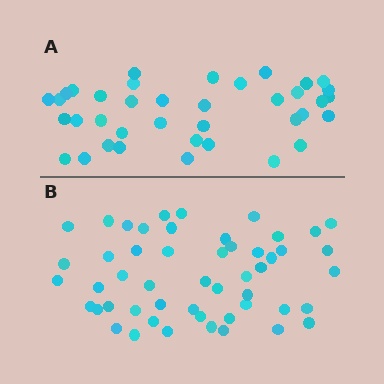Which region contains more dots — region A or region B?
Region B (the bottom region) has more dots.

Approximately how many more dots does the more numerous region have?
Region B has approximately 15 more dots than region A.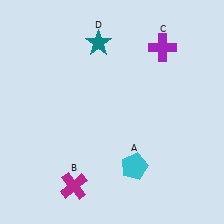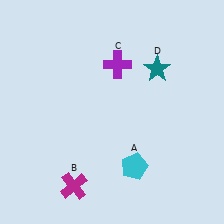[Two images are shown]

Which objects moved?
The objects that moved are: the purple cross (C), the teal star (D).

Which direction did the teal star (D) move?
The teal star (D) moved right.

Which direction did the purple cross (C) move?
The purple cross (C) moved left.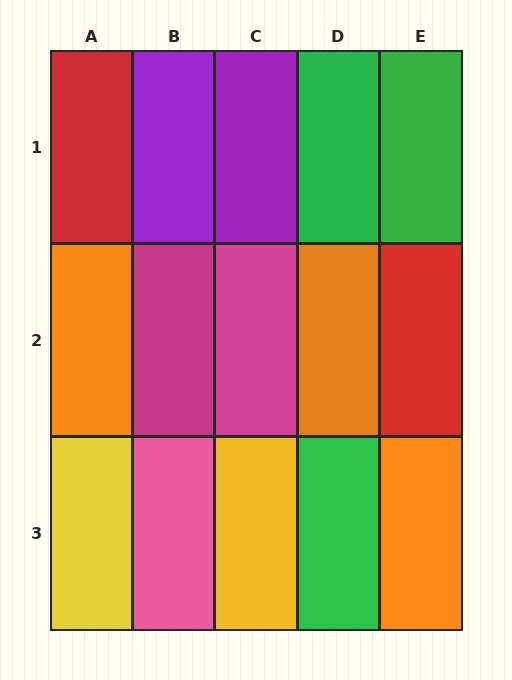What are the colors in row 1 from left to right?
Red, purple, purple, green, green.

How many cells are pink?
1 cell is pink.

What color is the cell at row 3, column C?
Yellow.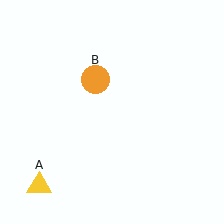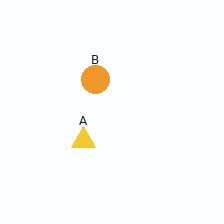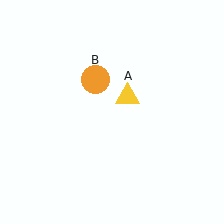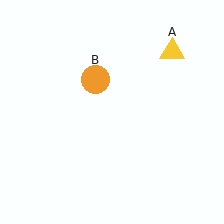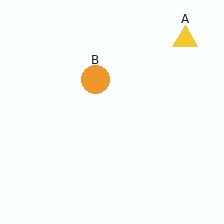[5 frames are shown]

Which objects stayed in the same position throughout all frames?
Orange circle (object B) remained stationary.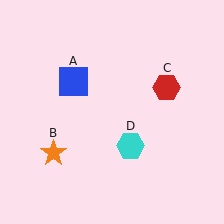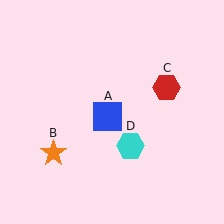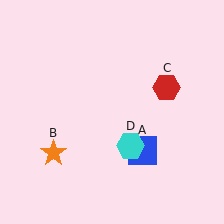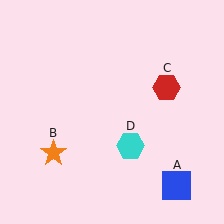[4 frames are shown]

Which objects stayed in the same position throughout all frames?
Orange star (object B) and red hexagon (object C) and cyan hexagon (object D) remained stationary.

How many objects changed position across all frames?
1 object changed position: blue square (object A).